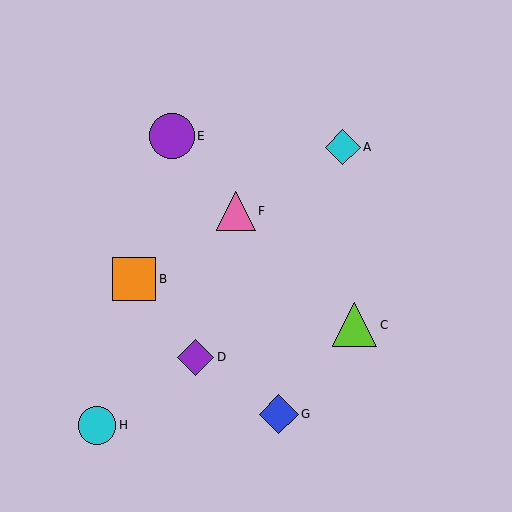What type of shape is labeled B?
Shape B is an orange square.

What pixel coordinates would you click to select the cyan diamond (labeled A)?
Click at (343, 147) to select the cyan diamond A.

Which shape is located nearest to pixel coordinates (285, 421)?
The blue diamond (labeled G) at (279, 414) is nearest to that location.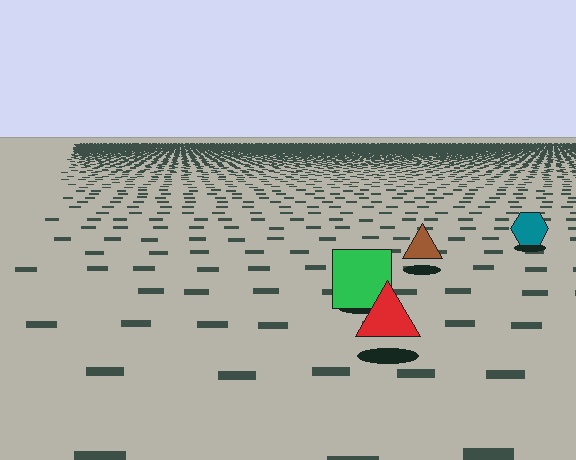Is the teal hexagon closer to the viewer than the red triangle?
No. The red triangle is closer — you can tell from the texture gradient: the ground texture is coarser near it.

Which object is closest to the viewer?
The red triangle is closest. The texture marks near it are larger and more spread out.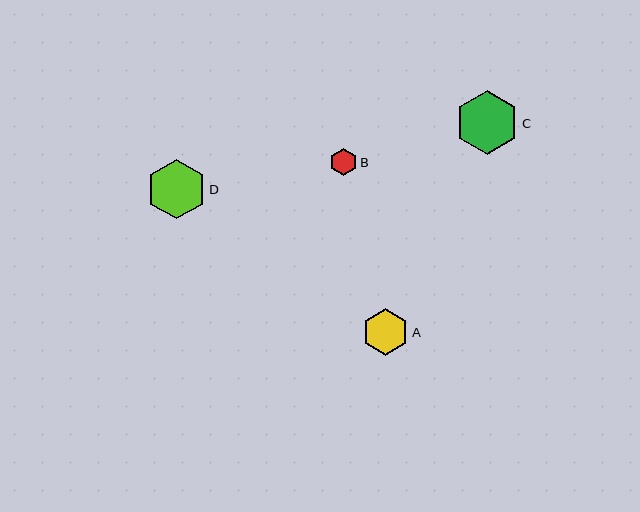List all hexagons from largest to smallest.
From largest to smallest: C, D, A, B.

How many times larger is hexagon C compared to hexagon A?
Hexagon C is approximately 1.4 times the size of hexagon A.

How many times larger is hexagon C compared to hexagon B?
Hexagon C is approximately 2.4 times the size of hexagon B.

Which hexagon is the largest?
Hexagon C is the largest with a size of approximately 63 pixels.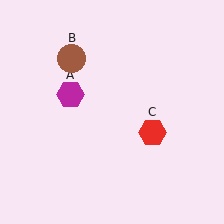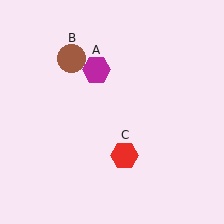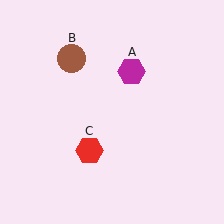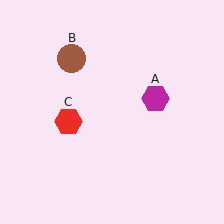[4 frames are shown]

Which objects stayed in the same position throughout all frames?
Brown circle (object B) remained stationary.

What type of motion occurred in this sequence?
The magenta hexagon (object A), red hexagon (object C) rotated clockwise around the center of the scene.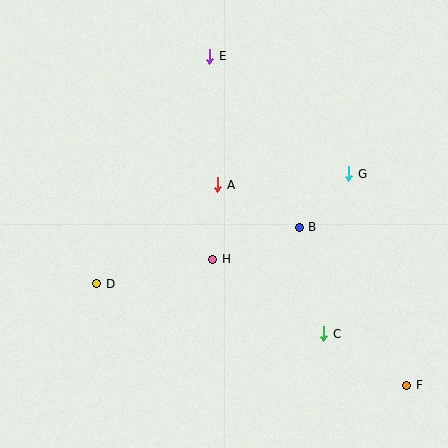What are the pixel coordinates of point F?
Point F is at (407, 385).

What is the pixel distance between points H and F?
The distance between H and F is 231 pixels.